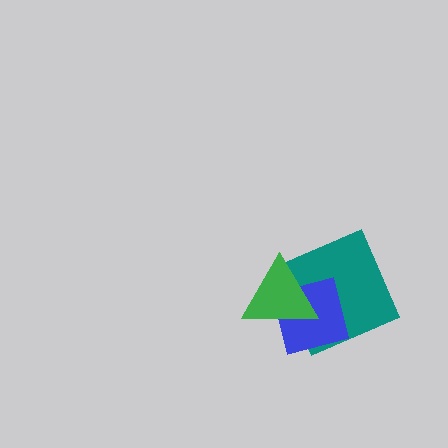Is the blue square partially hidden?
Yes, it is partially covered by another shape.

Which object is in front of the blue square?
The green triangle is in front of the blue square.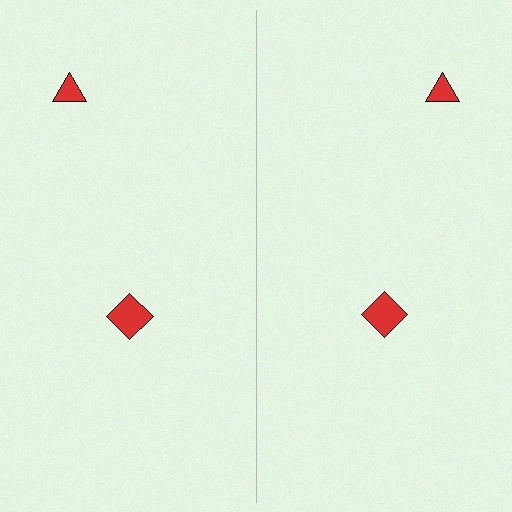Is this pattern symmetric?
Yes, this pattern has bilateral (reflection) symmetry.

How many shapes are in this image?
There are 4 shapes in this image.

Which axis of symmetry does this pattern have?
The pattern has a vertical axis of symmetry running through the center of the image.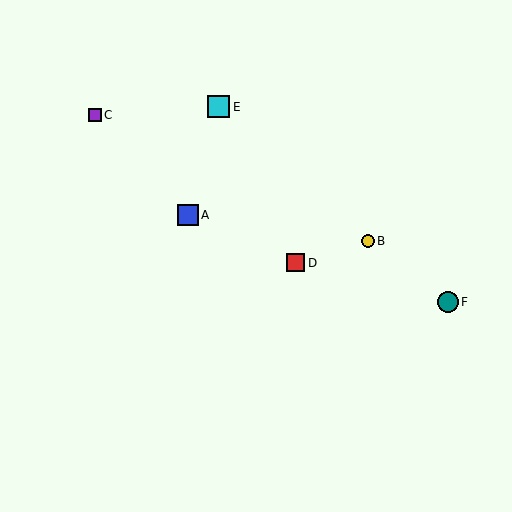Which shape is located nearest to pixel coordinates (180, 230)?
The blue square (labeled A) at (188, 215) is nearest to that location.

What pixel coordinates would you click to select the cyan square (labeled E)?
Click at (219, 107) to select the cyan square E.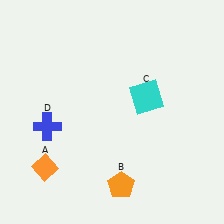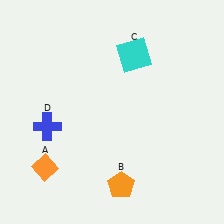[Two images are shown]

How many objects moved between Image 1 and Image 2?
1 object moved between the two images.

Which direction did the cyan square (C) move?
The cyan square (C) moved up.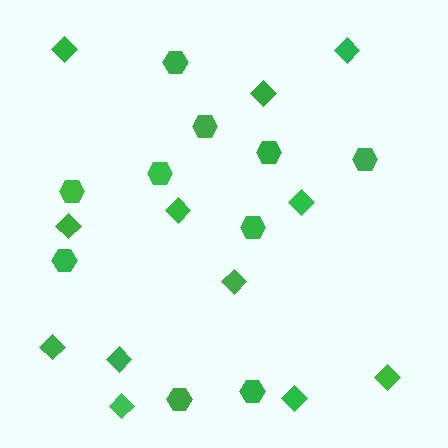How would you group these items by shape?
There are 2 groups: one group of hexagons (10) and one group of diamonds (12).